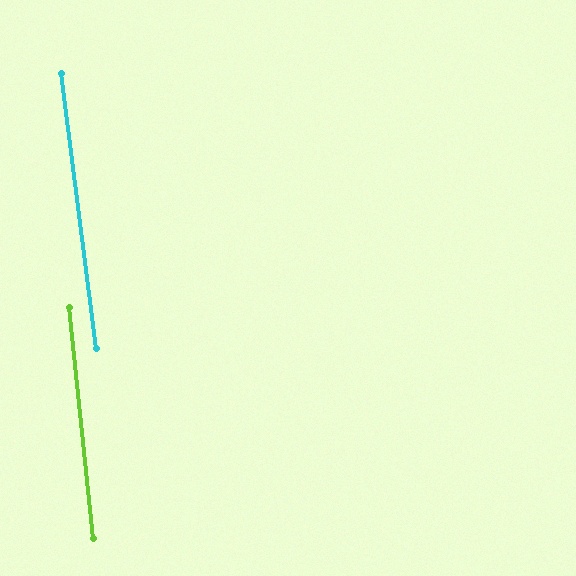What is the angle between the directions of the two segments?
Approximately 1 degree.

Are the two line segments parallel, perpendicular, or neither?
Parallel — their directions differ by only 1.3°.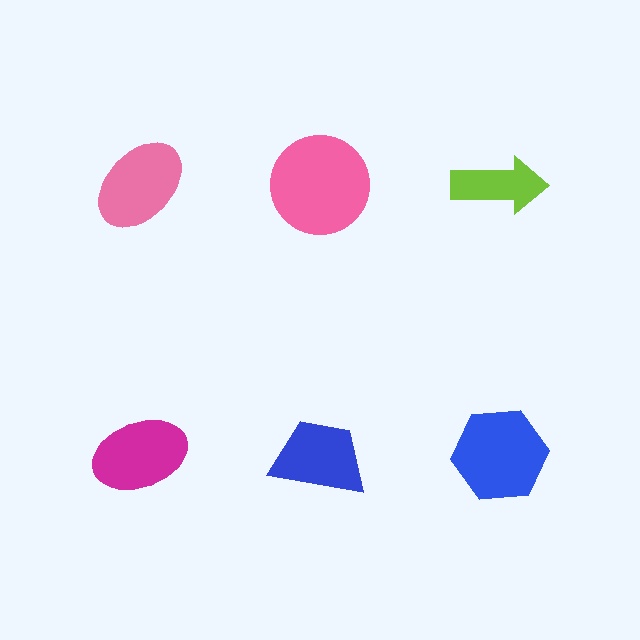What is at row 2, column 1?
A magenta ellipse.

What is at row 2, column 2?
A blue trapezoid.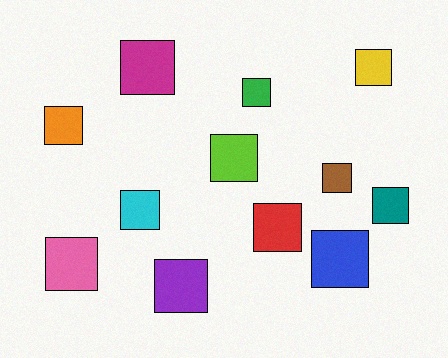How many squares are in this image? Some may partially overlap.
There are 12 squares.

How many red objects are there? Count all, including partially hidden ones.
There is 1 red object.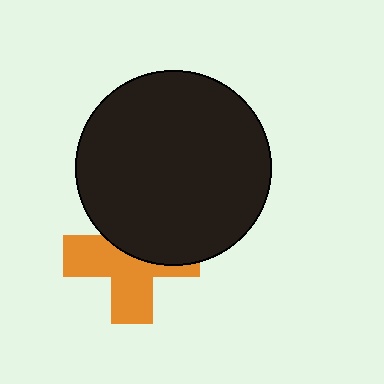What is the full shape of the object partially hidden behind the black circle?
The partially hidden object is an orange cross.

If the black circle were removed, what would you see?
You would see the complete orange cross.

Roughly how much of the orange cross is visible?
About half of it is visible (roughly 56%).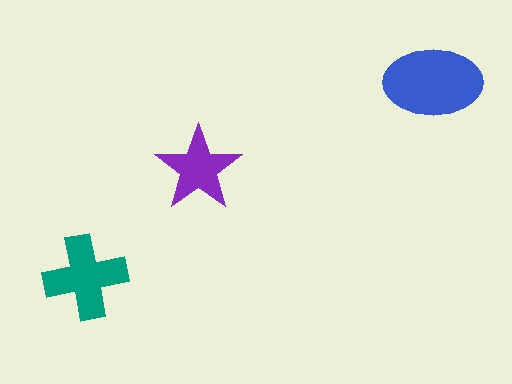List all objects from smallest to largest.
The purple star, the teal cross, the blue ellipse.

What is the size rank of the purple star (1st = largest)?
3rd.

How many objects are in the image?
There are 3 objects in the image.